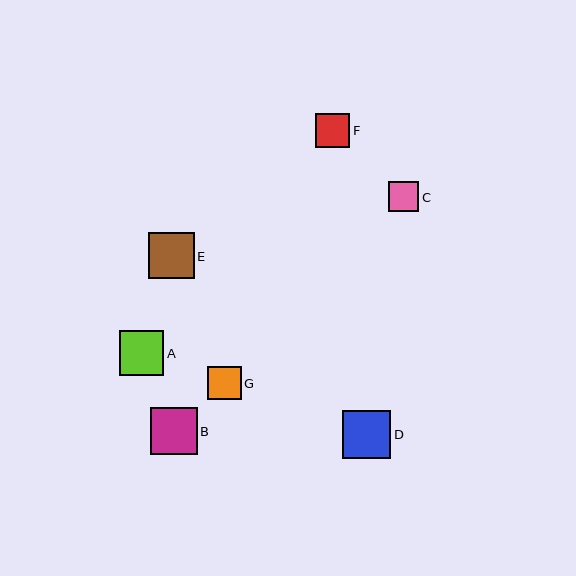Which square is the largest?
Square D is the largest with a size of approximately 48 pixels.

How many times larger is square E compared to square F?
Square E is approximately 1.3 times the size of square F.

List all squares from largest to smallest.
From largest to smallest: D, B, E, A, F, G, C.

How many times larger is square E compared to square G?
Square E is approximately 1.4 times the size of square G.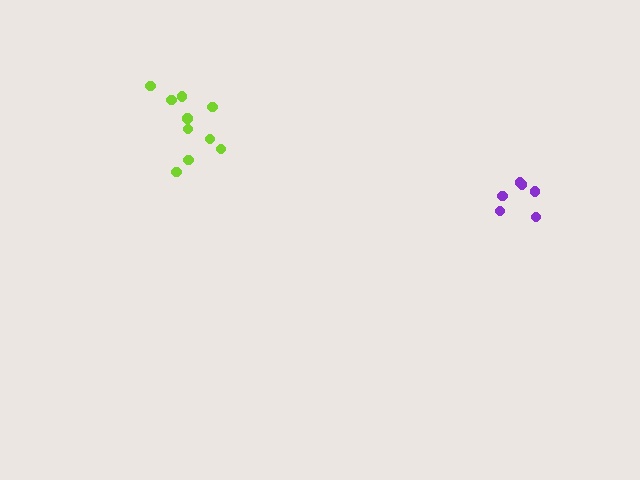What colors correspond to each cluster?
The clusters are colored: purple, lime.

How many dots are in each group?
Group 1: 6 dots, Group 2: 10 dots (16 total).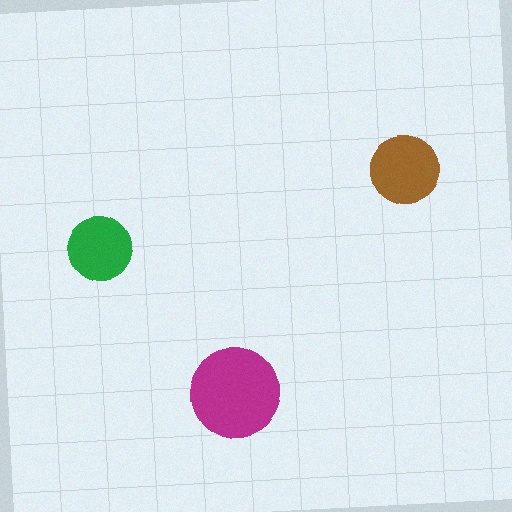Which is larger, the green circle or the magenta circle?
The magenta one.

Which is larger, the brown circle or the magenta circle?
The magenta one.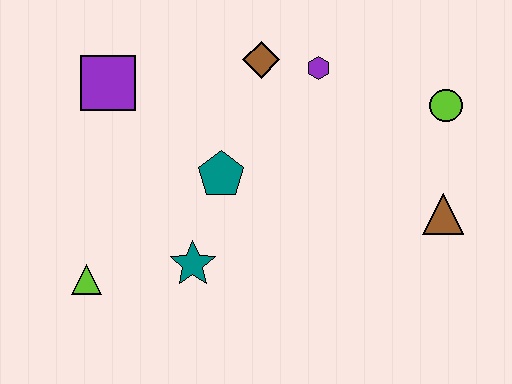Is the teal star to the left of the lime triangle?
No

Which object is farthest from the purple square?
The brown triangle is farthest from the purple square.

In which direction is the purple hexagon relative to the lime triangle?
The purple hexagon is to the right of the lime triangle.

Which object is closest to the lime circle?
The brown triangle is closest to the lime circle.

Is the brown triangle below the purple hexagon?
Yes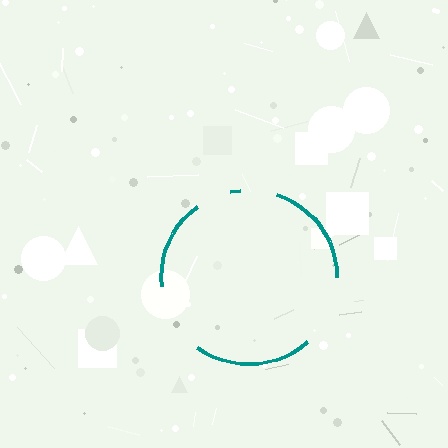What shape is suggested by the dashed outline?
The dashed outline suggests a circle.